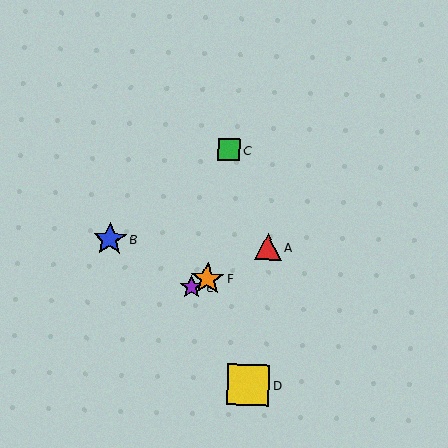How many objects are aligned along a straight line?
3 objects (A, E, F) are aligned along a straight line.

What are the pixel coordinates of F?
Object F is at (207, 279).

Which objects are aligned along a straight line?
Objects A, E, F are aligned along a straight line.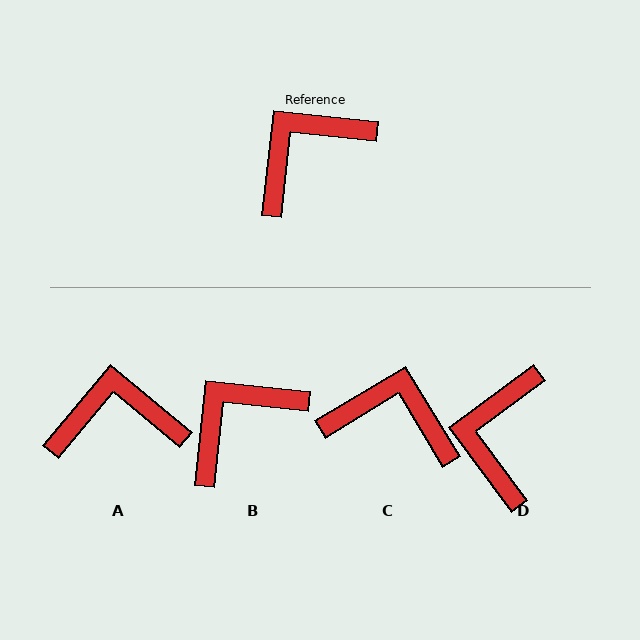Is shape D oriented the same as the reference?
No, it is off by about 43 degrees.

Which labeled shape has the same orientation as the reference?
B.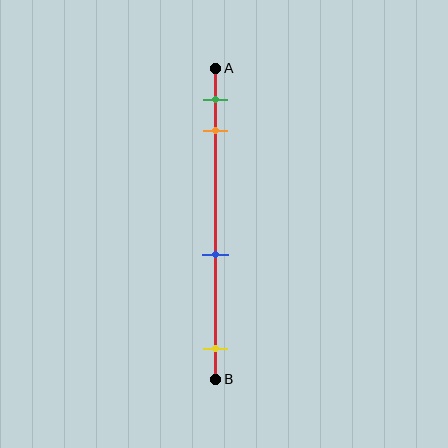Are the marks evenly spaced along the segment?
No, the marks are not evenly spaced.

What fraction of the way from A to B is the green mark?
The green mark is approximately 10% (0.1) of the way from A to B.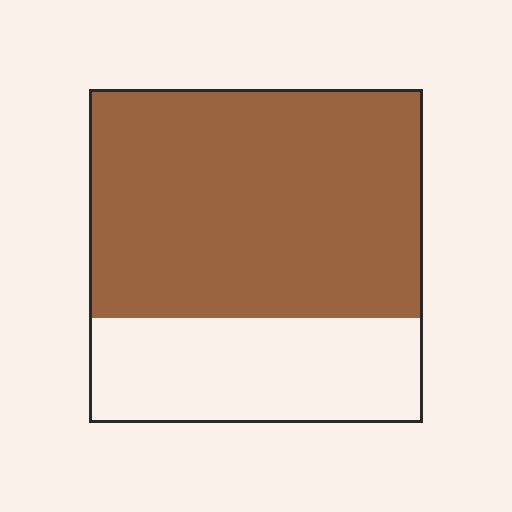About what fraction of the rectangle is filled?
About two thirds (2/3).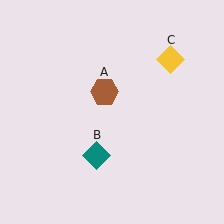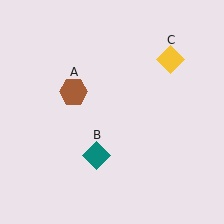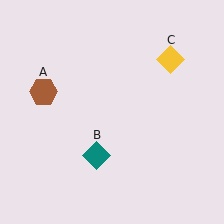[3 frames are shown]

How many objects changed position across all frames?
1 object changed position: brown hexagon (object A).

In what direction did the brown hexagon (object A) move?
The brown hexagon (object A) moved left.